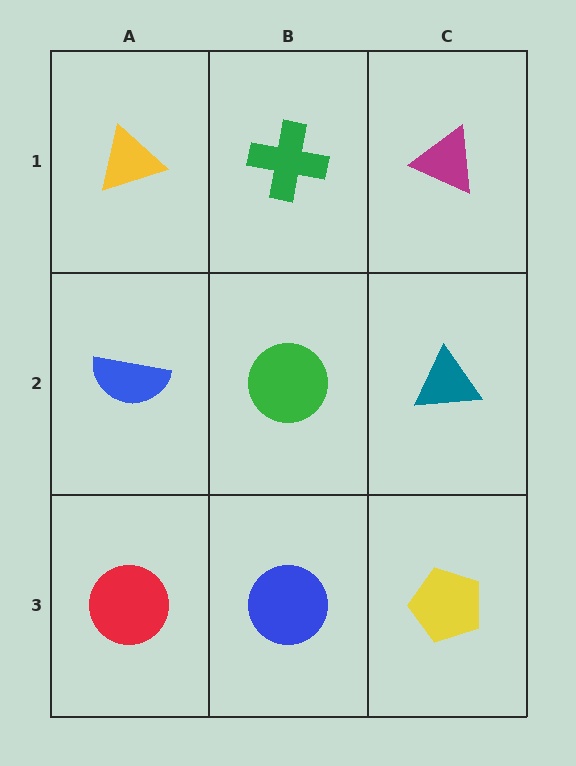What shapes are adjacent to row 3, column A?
A blue semicircle (row 2, column A), a blue circle (row 3, column B).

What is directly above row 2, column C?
A magenta triangle.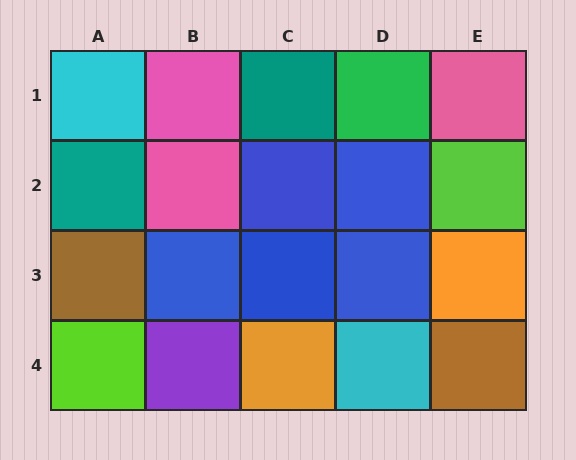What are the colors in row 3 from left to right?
Brown, blue, blue, blue, orange.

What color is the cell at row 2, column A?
Teal.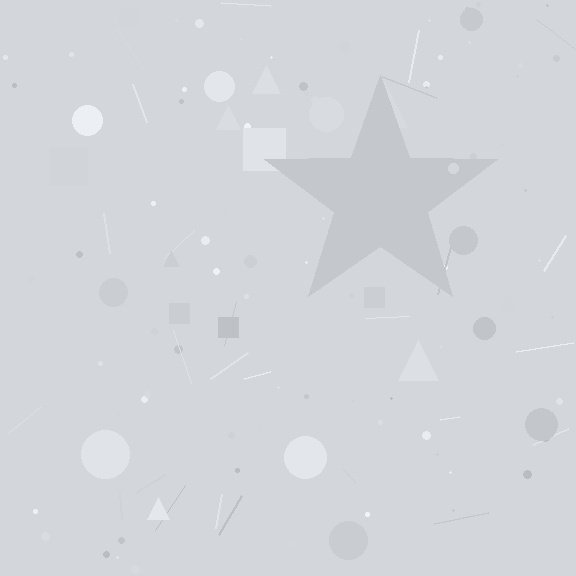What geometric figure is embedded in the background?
A star is embedded in the background.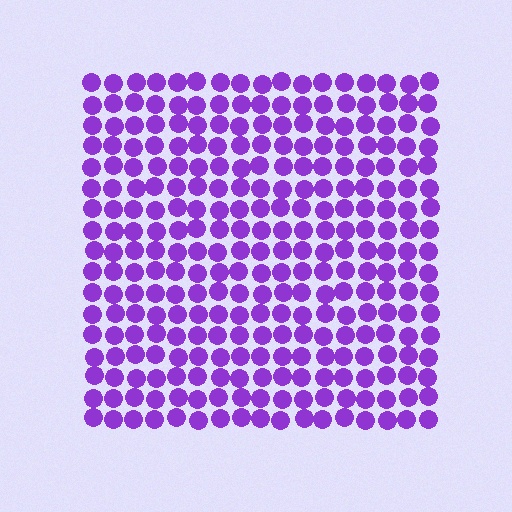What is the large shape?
The large shape is a square.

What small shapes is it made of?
It is made of small circles.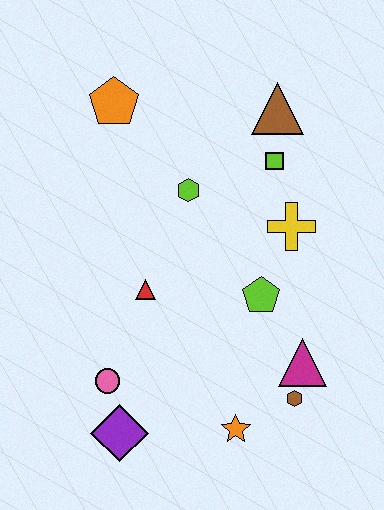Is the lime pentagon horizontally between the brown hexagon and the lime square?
No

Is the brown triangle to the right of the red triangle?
Yes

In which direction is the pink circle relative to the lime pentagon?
The pink circle is to the left of the lime pentagon.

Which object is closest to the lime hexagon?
The lime square is closest to the lime hexagon.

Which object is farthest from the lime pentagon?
The orange pentagon is farthest from the lime pentagon.